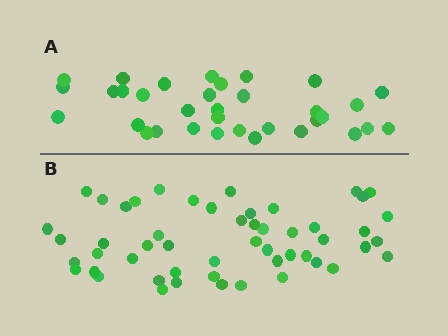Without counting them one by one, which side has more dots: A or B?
Region B (the bottom region) has more dots.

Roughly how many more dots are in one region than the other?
Region B has approximately 20 more dots than region A.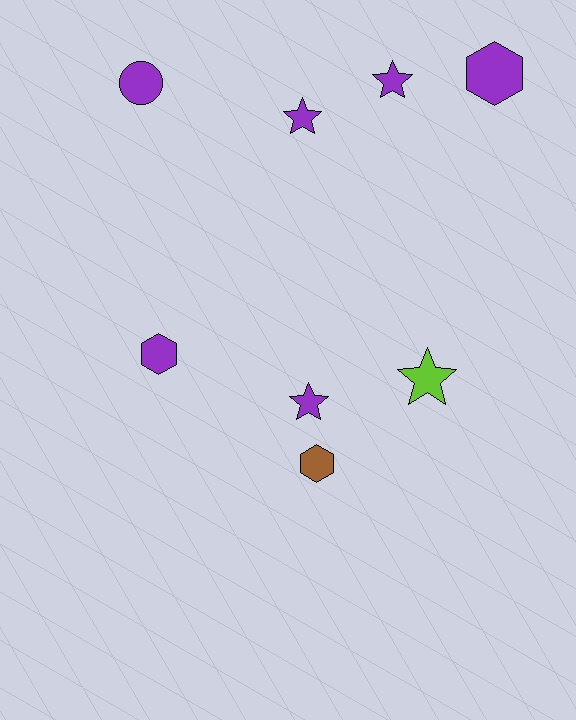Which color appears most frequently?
Purple, with 6 objects.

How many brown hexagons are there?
There is 1 brown hexagon.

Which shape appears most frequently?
Star, with 4 objects.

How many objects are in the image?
There are 8 objects.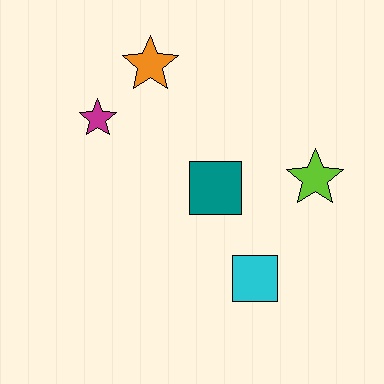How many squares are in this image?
There are 2 squares.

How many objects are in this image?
There are 5 objects.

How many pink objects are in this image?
There are no pink objects.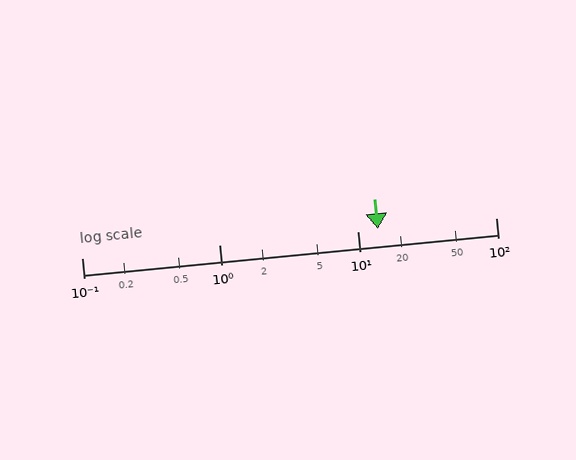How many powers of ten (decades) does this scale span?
The scale spans 3 decades, from 0.1 to 100.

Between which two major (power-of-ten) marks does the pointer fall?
The pointer is between 10 and 100.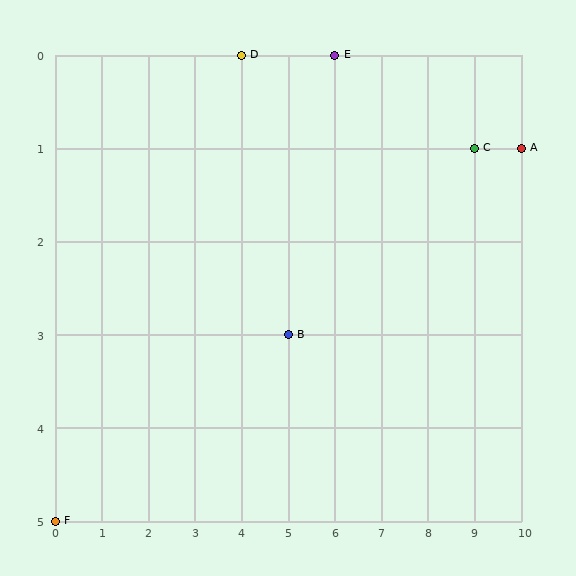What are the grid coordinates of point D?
Point D is at grid coordinates (4, 0).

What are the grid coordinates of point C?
Point C is at grid coordinates (9, 1).